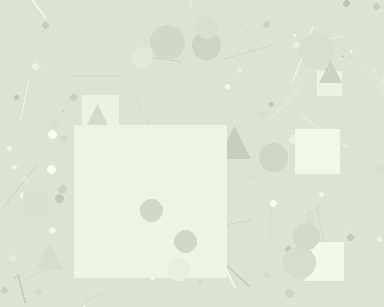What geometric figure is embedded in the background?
A square is embedded in the background.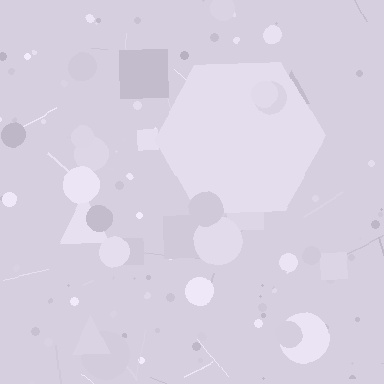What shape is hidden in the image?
A hexagon is hidden in the image.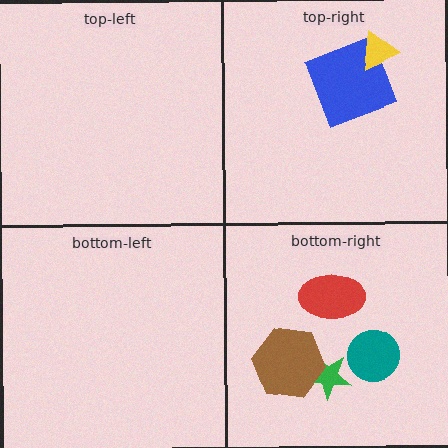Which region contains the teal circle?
The bottom-right region.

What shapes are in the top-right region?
The blue square, the yellow triangle.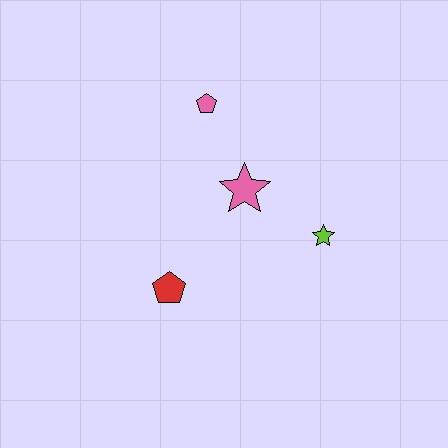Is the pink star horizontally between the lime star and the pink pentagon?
Yes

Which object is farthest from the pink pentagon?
The red pentagon is farthest from the pink pentagon.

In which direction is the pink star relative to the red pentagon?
The pink star is above the red pentagon.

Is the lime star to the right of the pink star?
Yes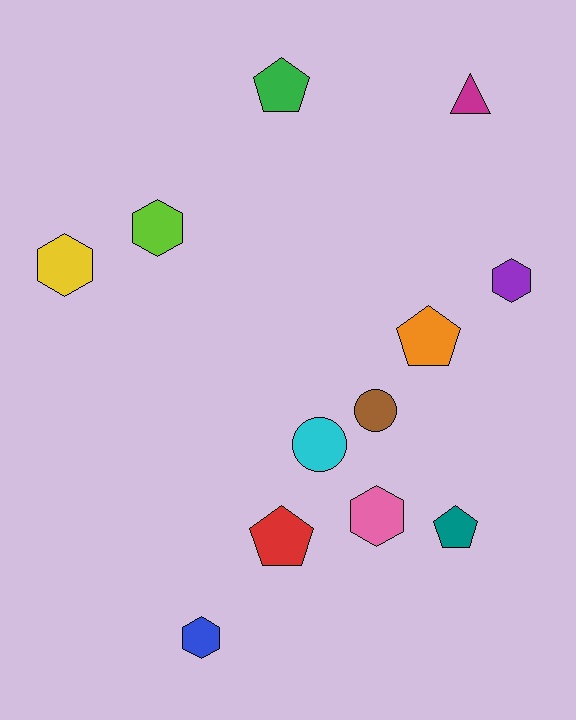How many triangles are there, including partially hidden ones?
There is 1 triangle.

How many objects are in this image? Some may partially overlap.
There are 12 objects.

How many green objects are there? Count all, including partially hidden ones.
There is 1 green object.